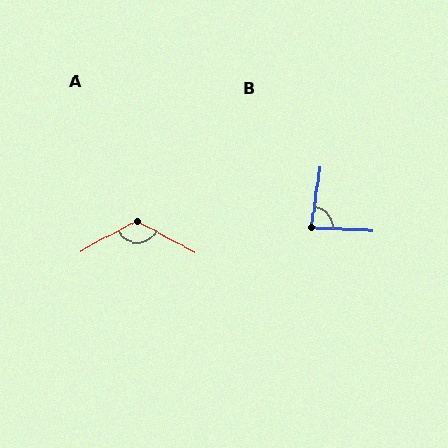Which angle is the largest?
A, at approximately 124 degrees.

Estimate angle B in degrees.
Approximately 84 degrees.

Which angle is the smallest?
B, at approximately 84 degrees.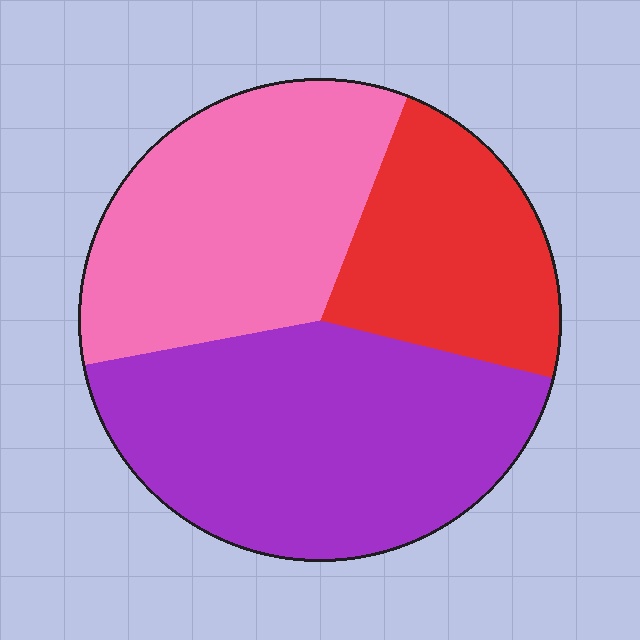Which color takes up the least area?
Red, at roughly 25%.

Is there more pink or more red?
Pink.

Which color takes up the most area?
Purple, at roughly 45%.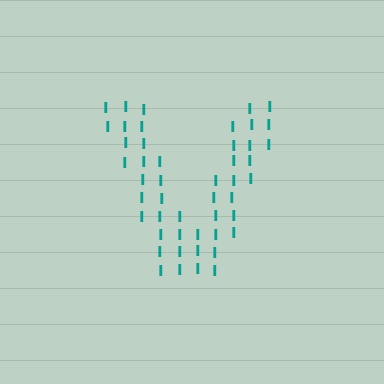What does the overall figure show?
The overall figure shows the letter V.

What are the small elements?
The small elements are letter I's.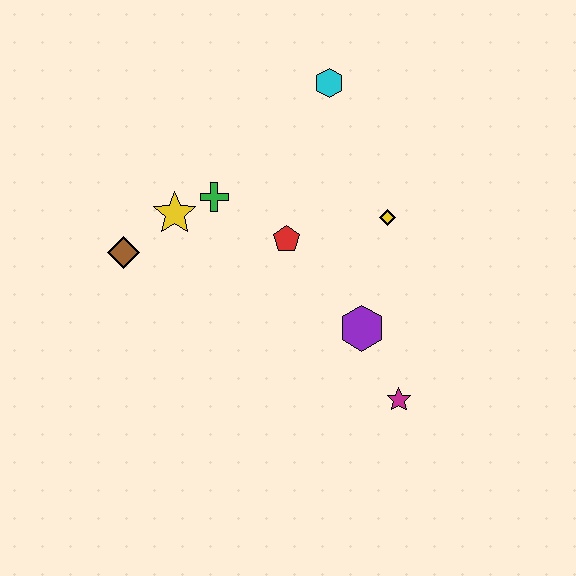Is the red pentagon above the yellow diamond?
No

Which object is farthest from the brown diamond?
The magenta star is farthest from the brown diamond.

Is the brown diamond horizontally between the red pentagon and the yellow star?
No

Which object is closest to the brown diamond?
The yellow star is closest to the brown diamond.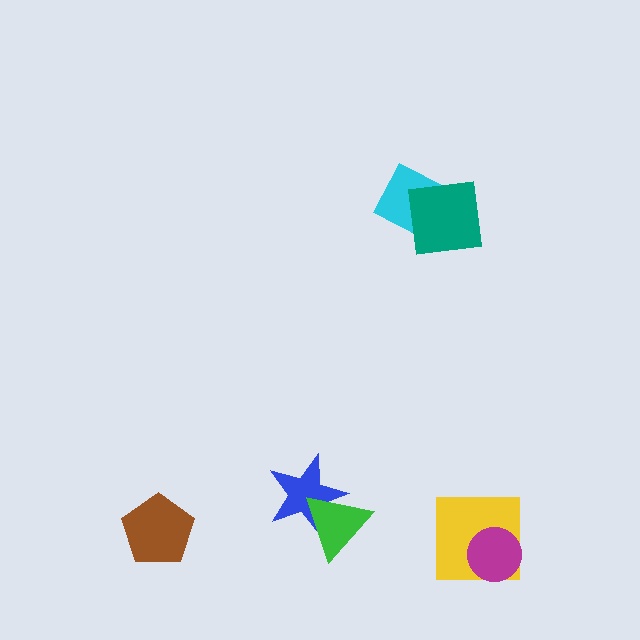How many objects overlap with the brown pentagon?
0 objects overlap with the brown pentagon.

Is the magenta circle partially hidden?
No, no other shape covers it.